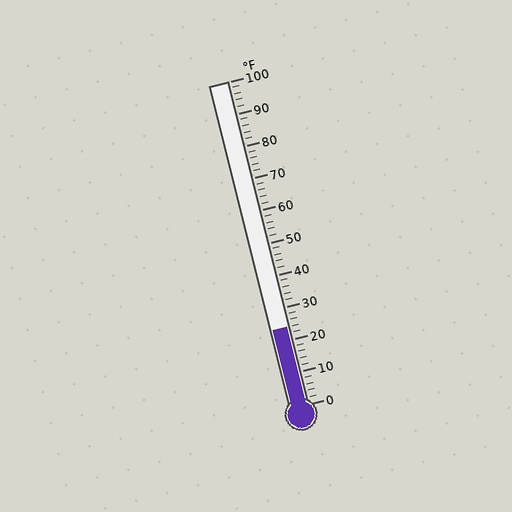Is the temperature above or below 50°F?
The temperature is below 50°F.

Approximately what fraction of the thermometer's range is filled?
The thermometer is filled to approximately 25% of its range.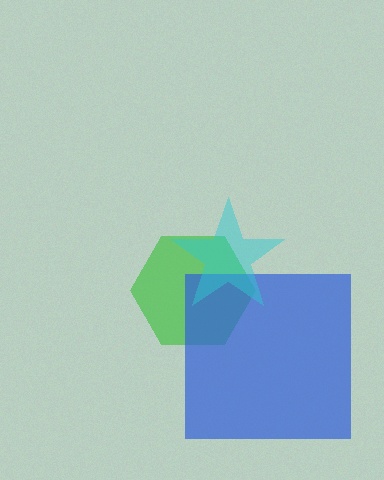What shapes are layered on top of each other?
The layered shapes are: a green hexagon, a blue square, a cyan star.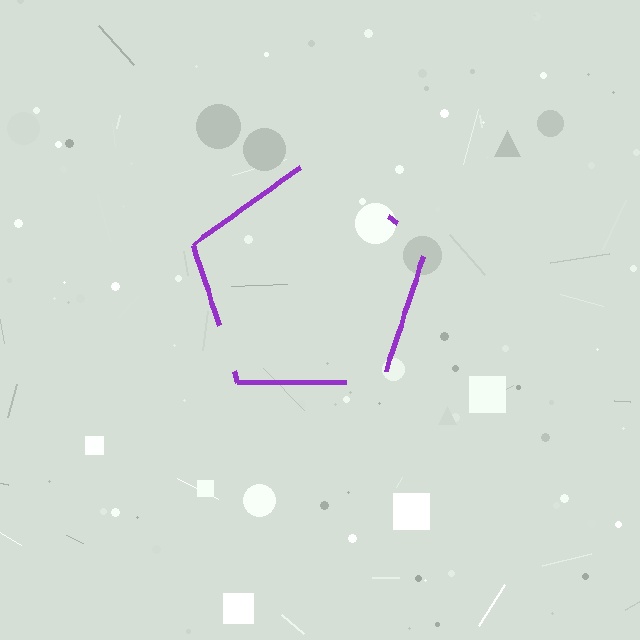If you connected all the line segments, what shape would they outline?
They would outline a pentagon.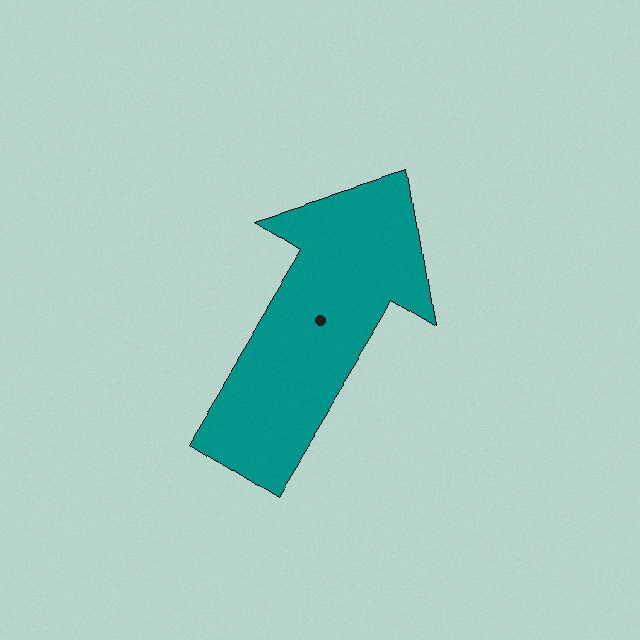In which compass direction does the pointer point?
Northeast.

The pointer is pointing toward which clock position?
Roughly 1 o'clock.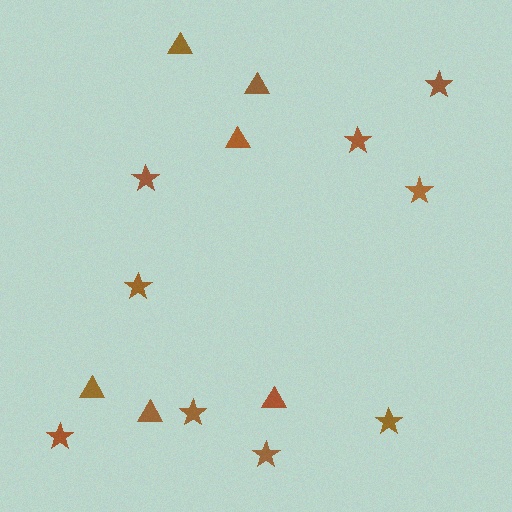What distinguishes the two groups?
There are 2 groups: one group of stars (9) and one group of triangles (6).